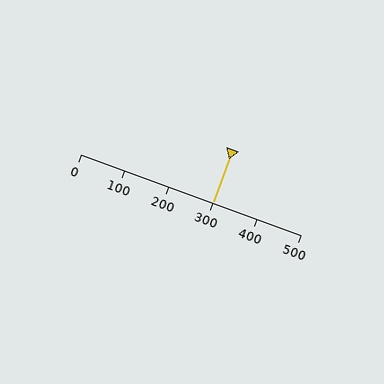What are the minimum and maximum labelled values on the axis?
The axis runs from 0 to 500.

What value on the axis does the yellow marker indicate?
The marker indicates approximately 300.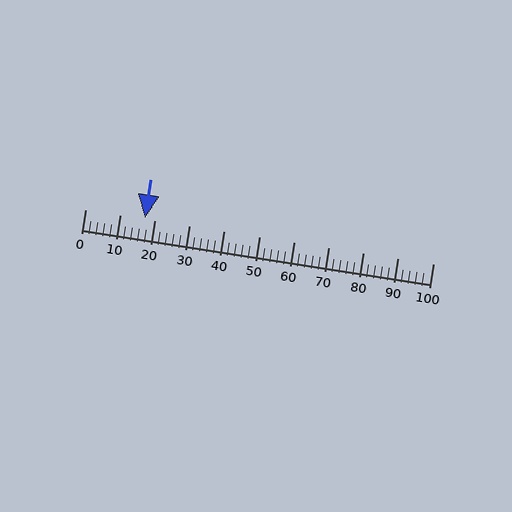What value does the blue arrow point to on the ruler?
The blue arrow points to approximately 17.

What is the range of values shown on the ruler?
The ruler shows values from 0 to 100.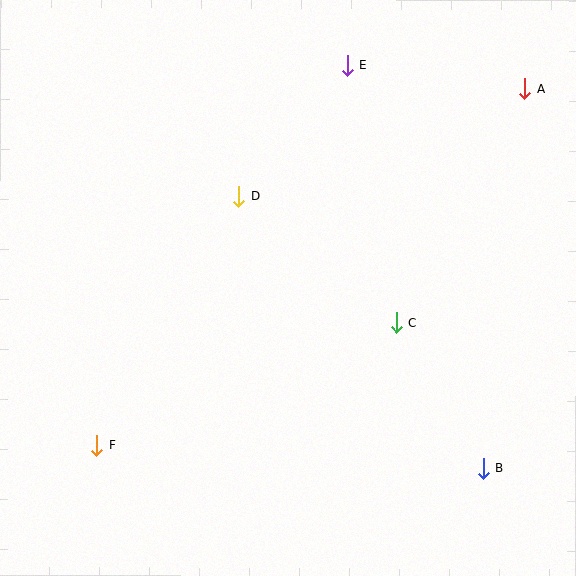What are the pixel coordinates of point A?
Point A is at (525, 89).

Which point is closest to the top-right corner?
Point A is closest to the top-right corner.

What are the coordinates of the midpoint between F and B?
The midpoint between F and B is at (290, 457).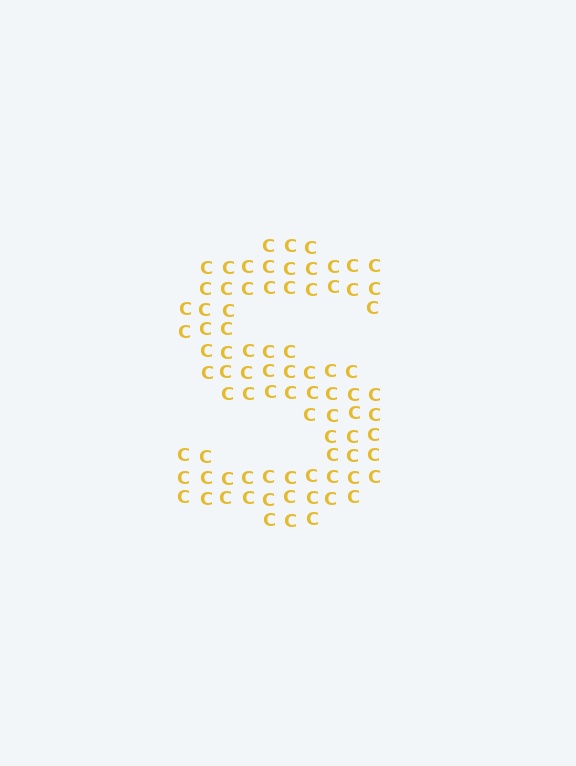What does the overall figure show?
The overall figure shows the letter S.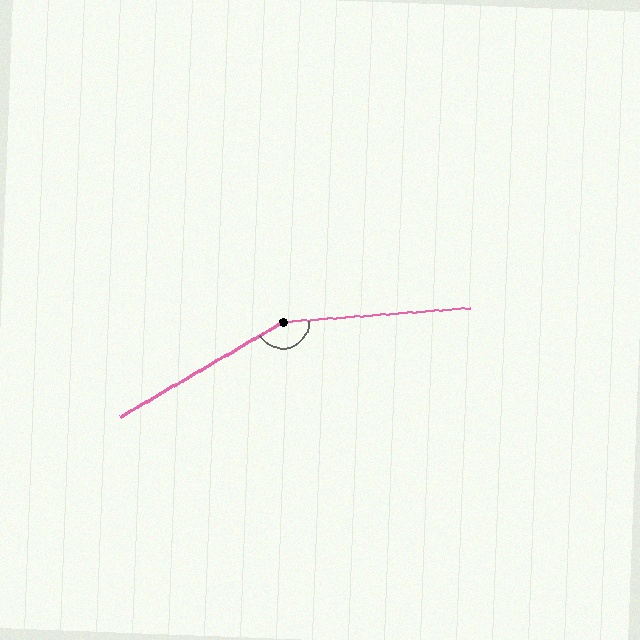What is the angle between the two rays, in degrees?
Approximately 154 degrees.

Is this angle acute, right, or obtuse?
It is obtuse.